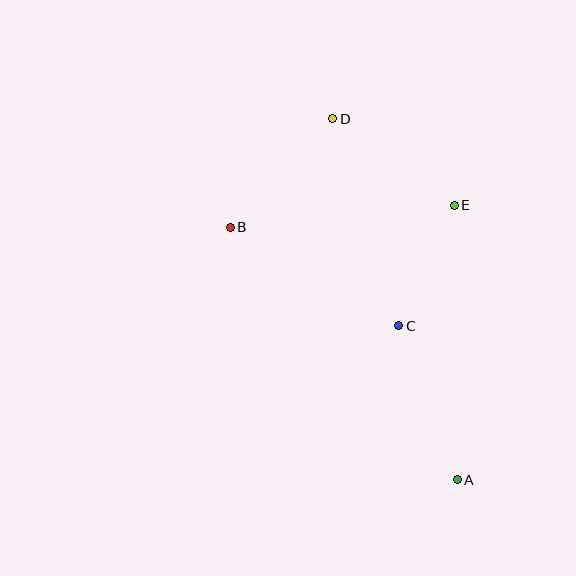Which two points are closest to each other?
Points C and E are closest to each other.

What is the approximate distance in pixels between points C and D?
The distance between C and D is approximately 217 pixels.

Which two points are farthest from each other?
Points A and D are farthest from each other.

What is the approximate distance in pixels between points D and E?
The distance between D and E is approximately 149 pixels.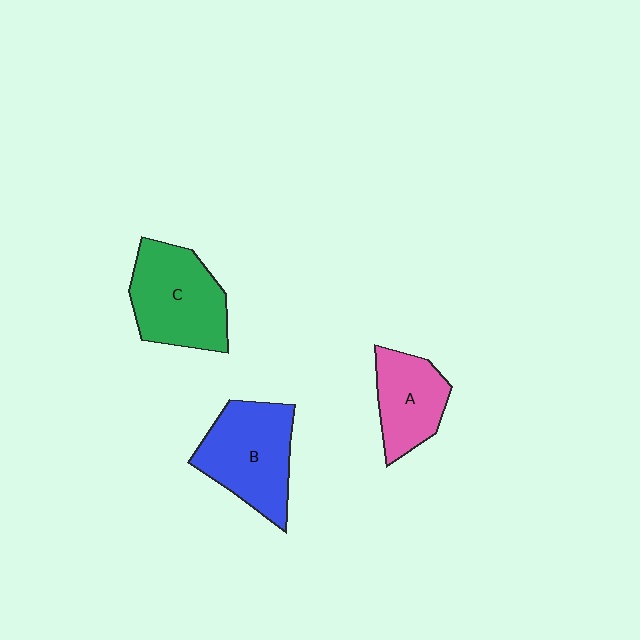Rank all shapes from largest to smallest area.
From largest to smallest: B (blue), C (green), A (pink).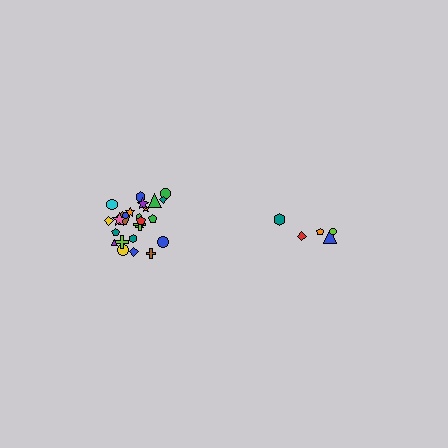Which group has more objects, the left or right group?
The left group.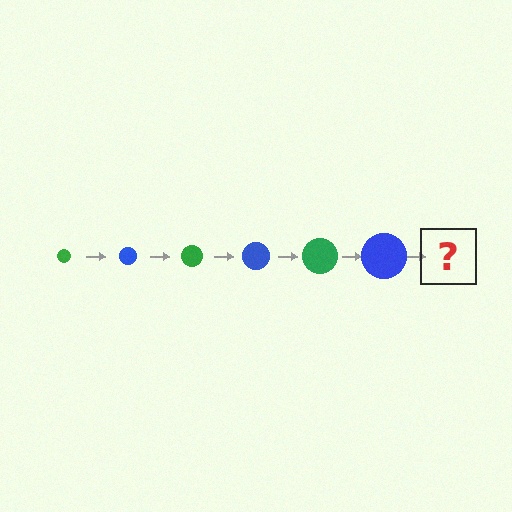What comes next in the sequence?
The next element should be a green circle, larger than the previous one.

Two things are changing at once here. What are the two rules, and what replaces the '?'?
The two rules are that the circle grows larger each step and the color cycles through green and blue. The '?' should be a green circle, larger than the previous one.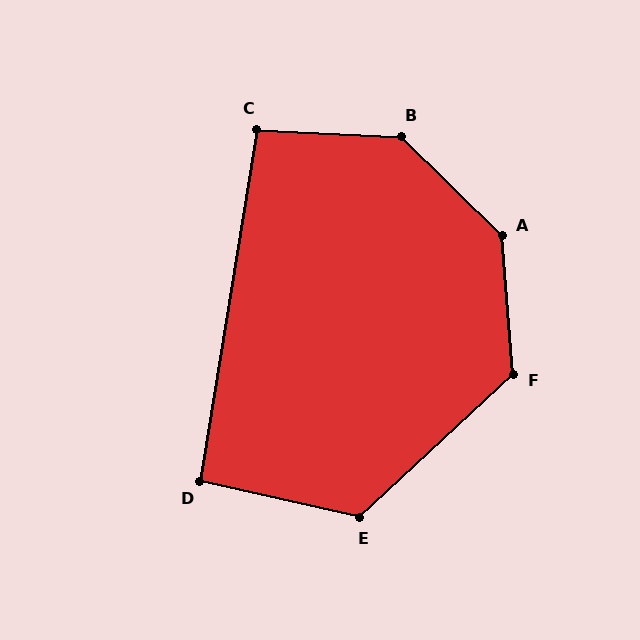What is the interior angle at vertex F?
Approximately 128 degrees (obtuse).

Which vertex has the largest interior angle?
A, at approximately 139 degrees.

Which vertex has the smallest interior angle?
D, at approximately 94 degrees.